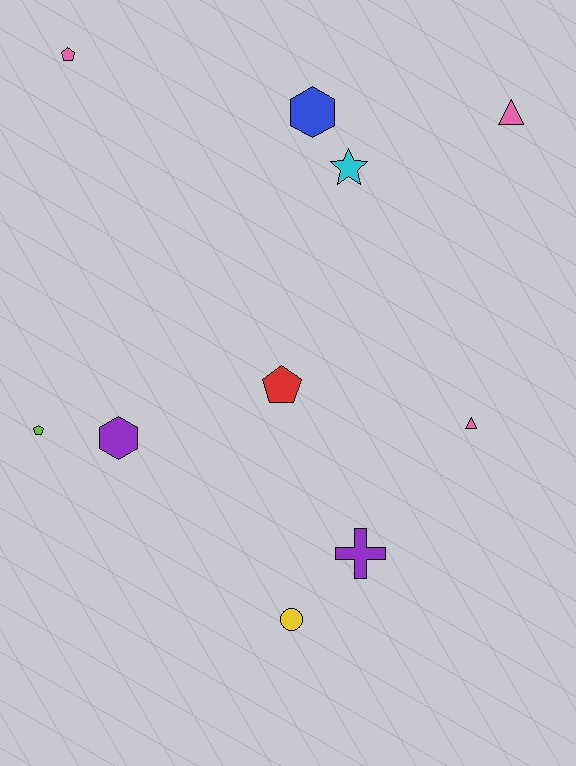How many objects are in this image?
There are 10 objects.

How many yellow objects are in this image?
There is 1 yellow object.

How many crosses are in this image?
There is 1 cross.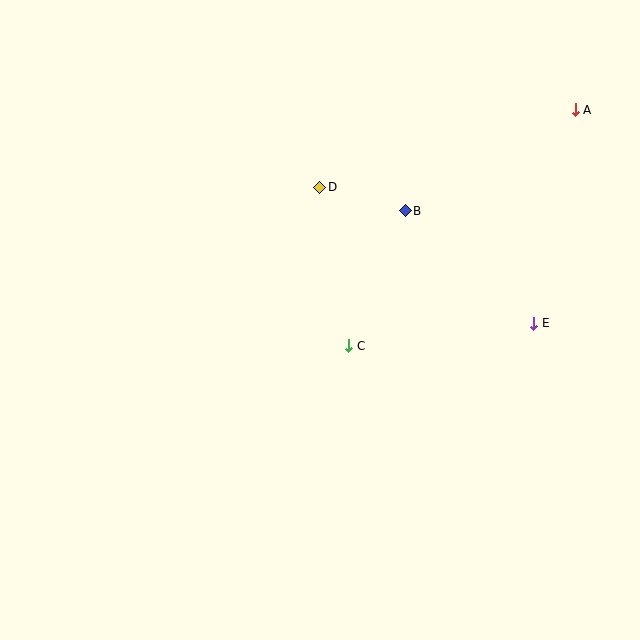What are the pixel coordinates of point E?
Point E is at (534, 323).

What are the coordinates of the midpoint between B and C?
The midpoint between B and C is at (377, 278).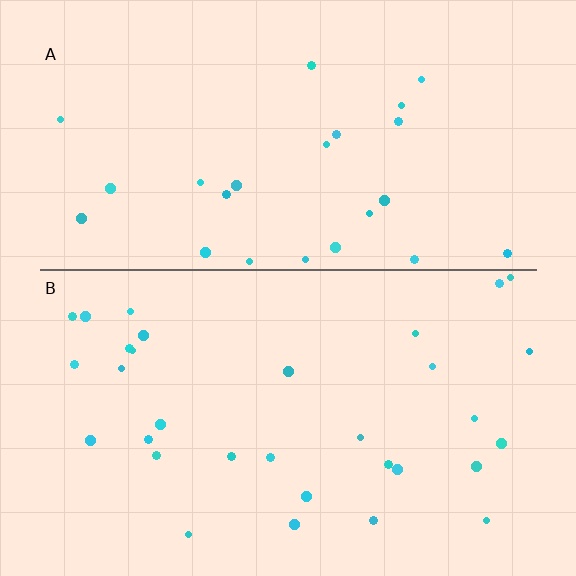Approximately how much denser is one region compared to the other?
Approximately 1.3× — region B over region A.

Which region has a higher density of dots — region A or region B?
B (the bottom).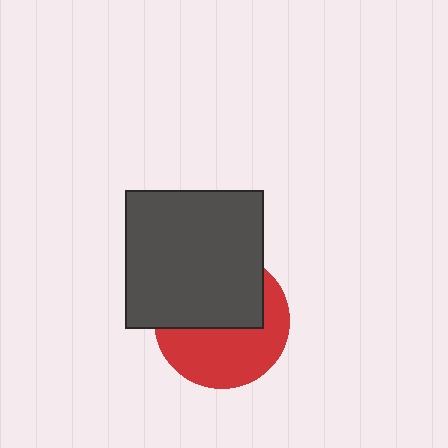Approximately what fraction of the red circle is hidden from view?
Roughly 50% of the red circle is hidden behind the dark gray square.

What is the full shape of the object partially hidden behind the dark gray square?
The partially hidden object is a red circle.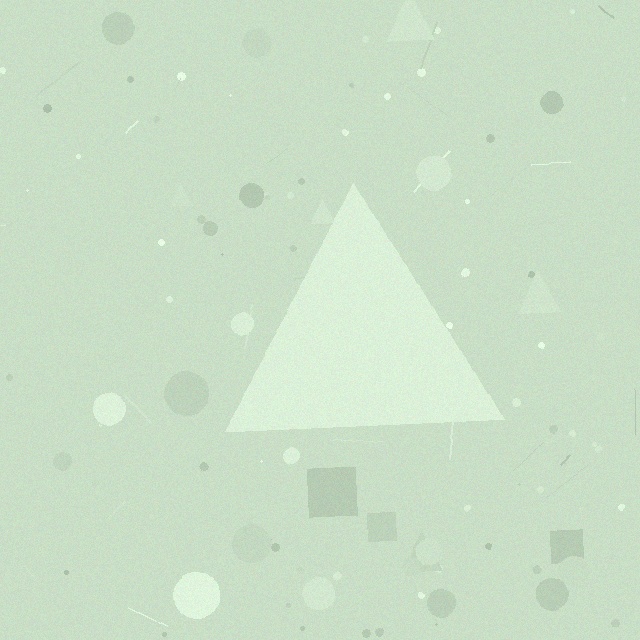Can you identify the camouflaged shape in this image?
The camouflaged shape is a triangle.